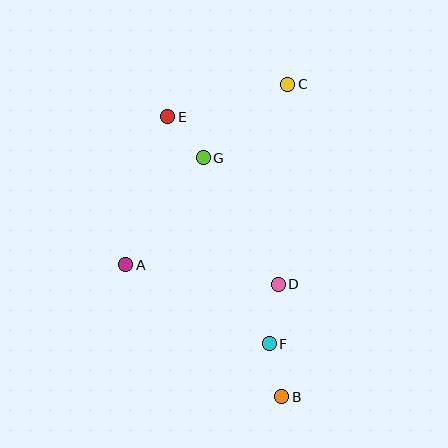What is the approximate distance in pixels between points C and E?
The distance between C and E is approximately 124 pixels.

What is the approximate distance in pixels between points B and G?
The distance between B and G is approximately 252 pixels.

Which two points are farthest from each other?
Points B and C are farthest from each other.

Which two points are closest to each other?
Points E and G are closest to each other.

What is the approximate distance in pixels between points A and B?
The distance between A and B is approximately 204 pixels.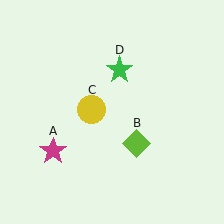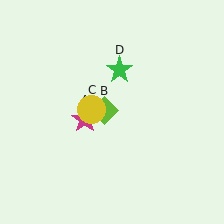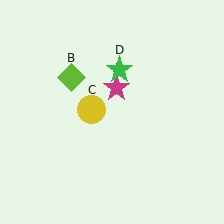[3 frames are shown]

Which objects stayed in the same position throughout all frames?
Yellow circle (object C) and green star (object D) remained stationary.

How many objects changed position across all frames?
2 objects changed position: magenta star (object A), lime diamond (object B).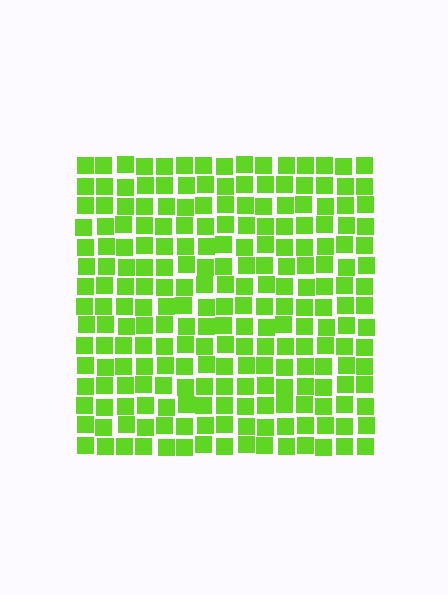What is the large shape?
The large shape is a square.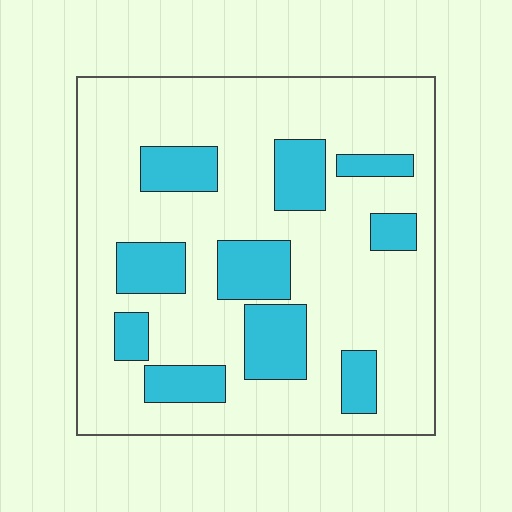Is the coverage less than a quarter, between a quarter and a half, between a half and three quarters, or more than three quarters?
Less than a quarter.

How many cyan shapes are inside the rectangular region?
10.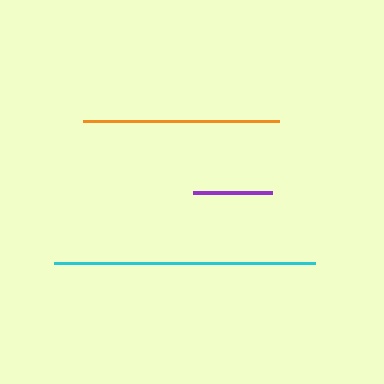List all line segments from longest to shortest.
From longest to shortest: cyan, orange, purple.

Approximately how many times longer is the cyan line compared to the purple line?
The cyan line is approximately 3.3 times the length of the purple line.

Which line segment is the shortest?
The purple line is the shortest at approximately 78 pixels.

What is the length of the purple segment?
The purple segment is approximately 78 pixels long.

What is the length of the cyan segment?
The cyan segment is approximately 261 pixels long.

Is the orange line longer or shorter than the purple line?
The orange line is longer than the purple line.